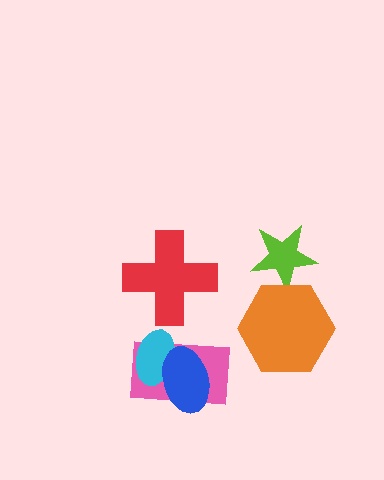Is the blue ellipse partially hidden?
No, no other shape covers it.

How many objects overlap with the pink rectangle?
2 objects overlap with the pink rectangle.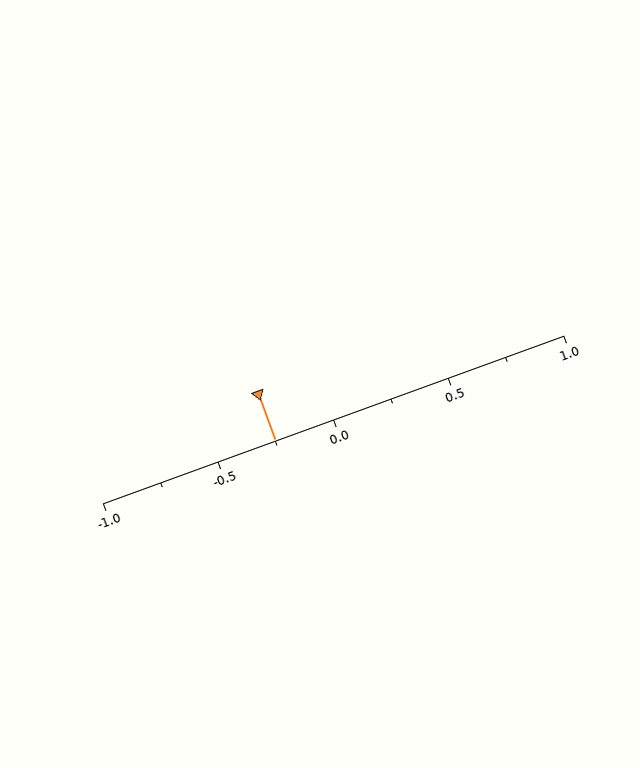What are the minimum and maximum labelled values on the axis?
The axis runs from -1.0 to 1.0.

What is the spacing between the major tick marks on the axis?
The major ticks are spaced 0.5 apart.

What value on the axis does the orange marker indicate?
The marker indicates approximately -0.25.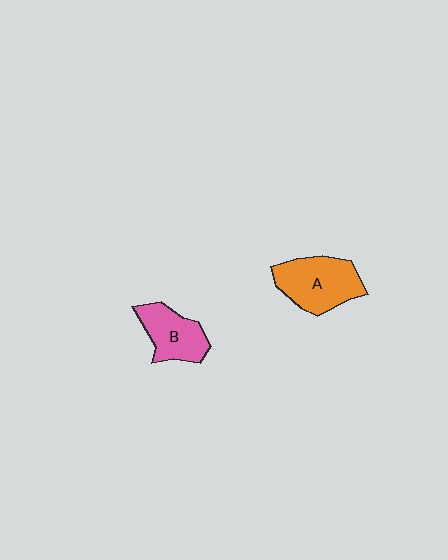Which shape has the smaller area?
Shape B (pink).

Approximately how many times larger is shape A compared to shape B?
Approximately 1.3 times.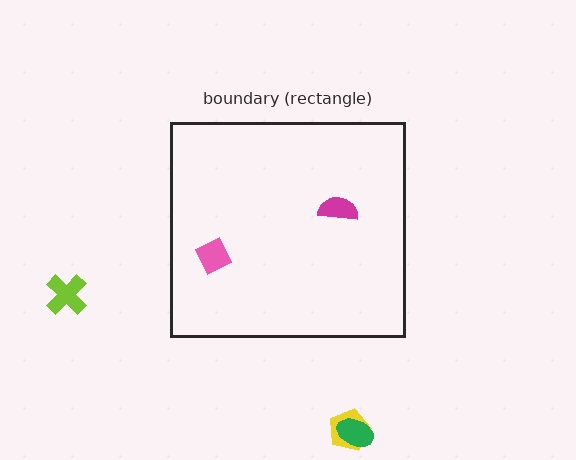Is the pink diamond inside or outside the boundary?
Inside.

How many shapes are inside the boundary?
2 inside, 3 outside.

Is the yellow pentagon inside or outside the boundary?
Outside.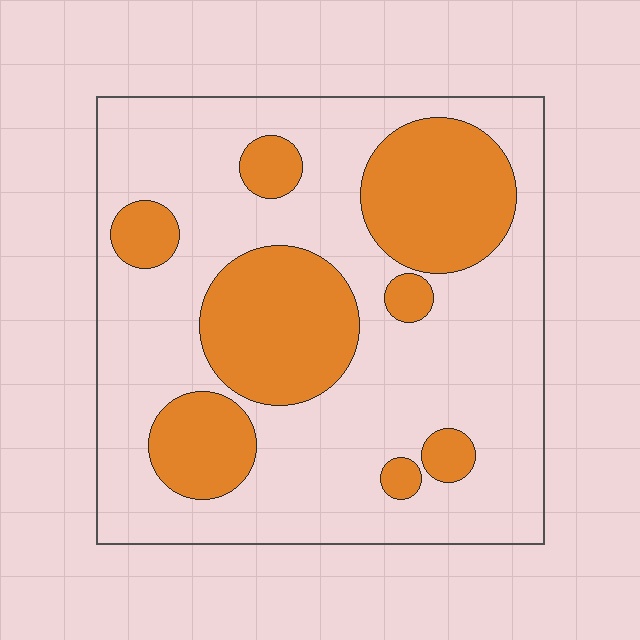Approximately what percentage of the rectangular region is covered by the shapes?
Approximately 30%.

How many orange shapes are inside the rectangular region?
8.